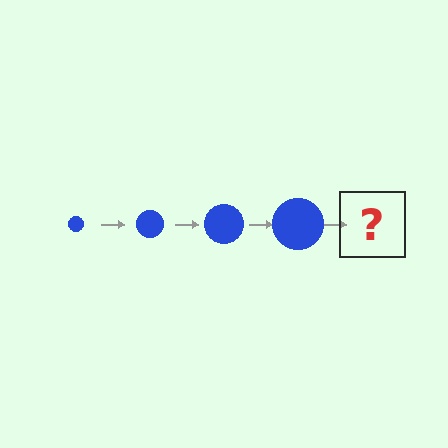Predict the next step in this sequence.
The next step is a blue circle, larger than the previous one.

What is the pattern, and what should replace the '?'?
The pattern is that the circle gets progressively larger each step. The '?' should be a blue circle, larger than the previous one.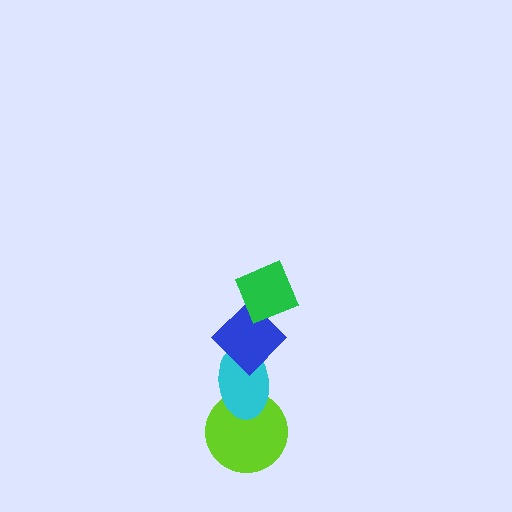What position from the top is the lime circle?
The lime circle is 4th from the top.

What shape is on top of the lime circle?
The cyan ellipse is on top of the lime circle.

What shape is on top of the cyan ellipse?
The blue diamond is on top of the cyan ellipse.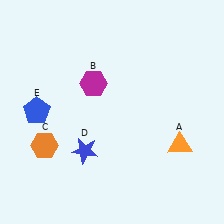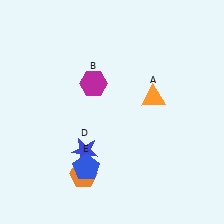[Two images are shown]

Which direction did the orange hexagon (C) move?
The orange hexagon (C) moved right.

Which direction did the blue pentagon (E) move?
The blue pentagon (E) moved down.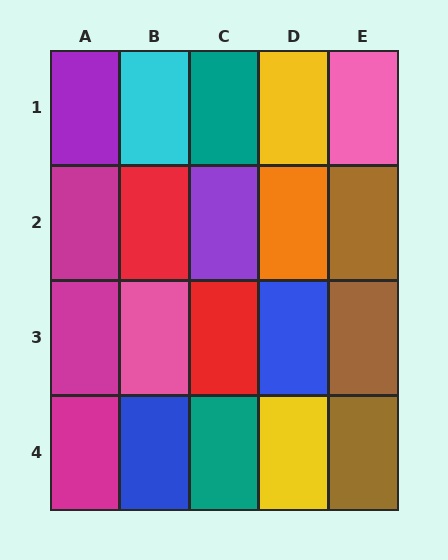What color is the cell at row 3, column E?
Brown.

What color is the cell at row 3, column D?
Blue.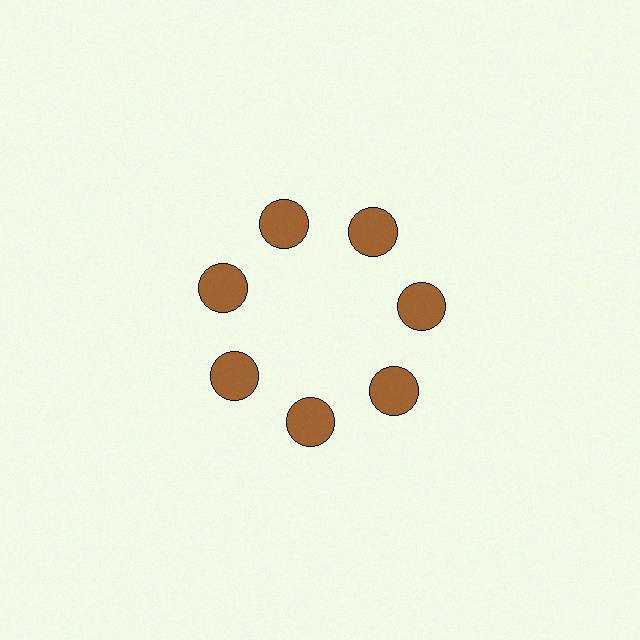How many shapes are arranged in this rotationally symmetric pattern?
There are 7 shapes, arranged in 7 groups of 1.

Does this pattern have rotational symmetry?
Yes, this pattern has 7-fold rotational symmetry. It looks the same after rotating 51 degrees around the center.